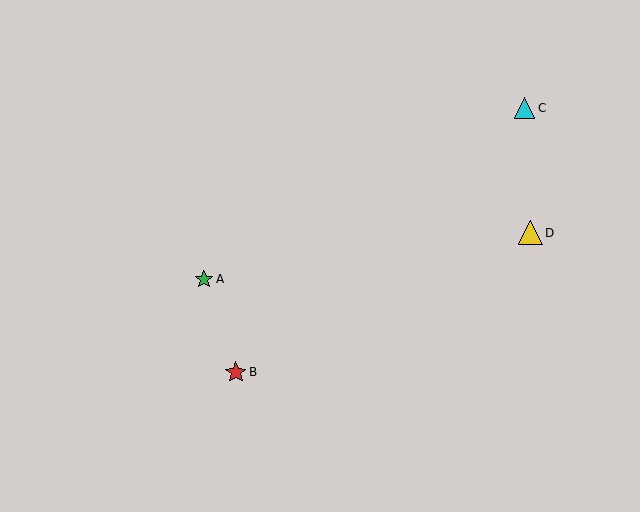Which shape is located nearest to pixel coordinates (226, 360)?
The red star (labeled B) at (236, 372) is nearest to that location.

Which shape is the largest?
The yellow triangle (labeled D) is the largest.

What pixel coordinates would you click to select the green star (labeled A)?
Click at (204, 279) to select the green star A.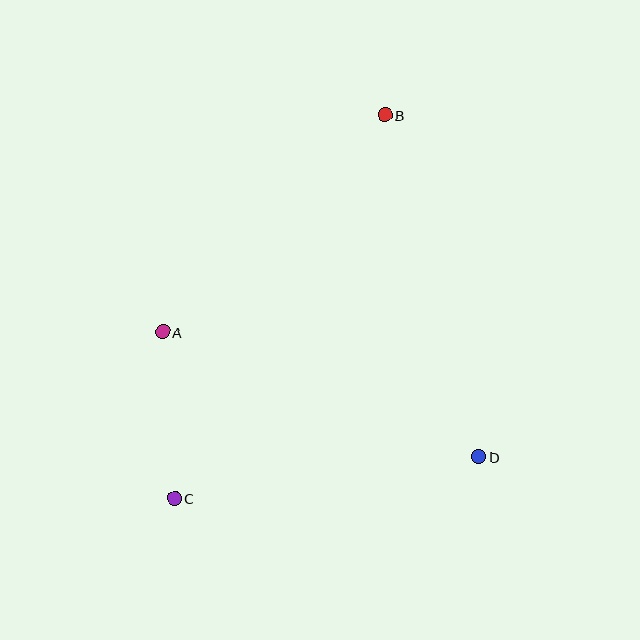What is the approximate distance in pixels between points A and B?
The distance between A and B is approximately 311 pixels.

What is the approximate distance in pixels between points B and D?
The distance between B and D is approximately 355 pixels.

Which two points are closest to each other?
Points A and C are closest to each other.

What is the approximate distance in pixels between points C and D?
The distance between C and D is approximately 307 pixels.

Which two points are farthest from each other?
Points B and C are farthest from each other.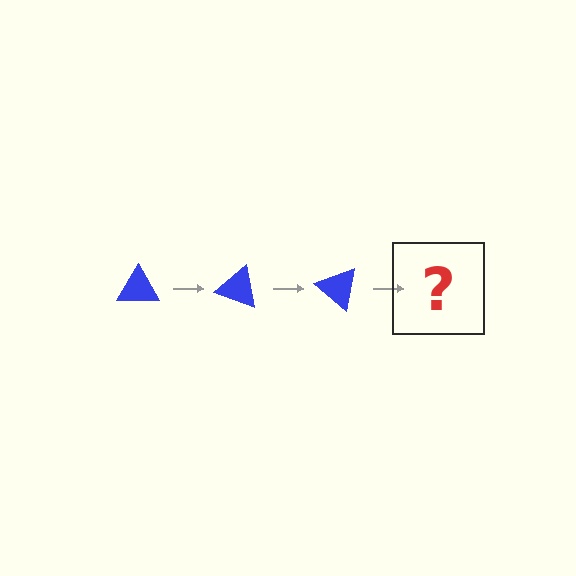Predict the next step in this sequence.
The next step is a blue triangle rotated 60 degrees.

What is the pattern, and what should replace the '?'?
The pattern is that the triangle rotates 20 degrees each step. The '?' should be a blue triangle rotated 60 degrees.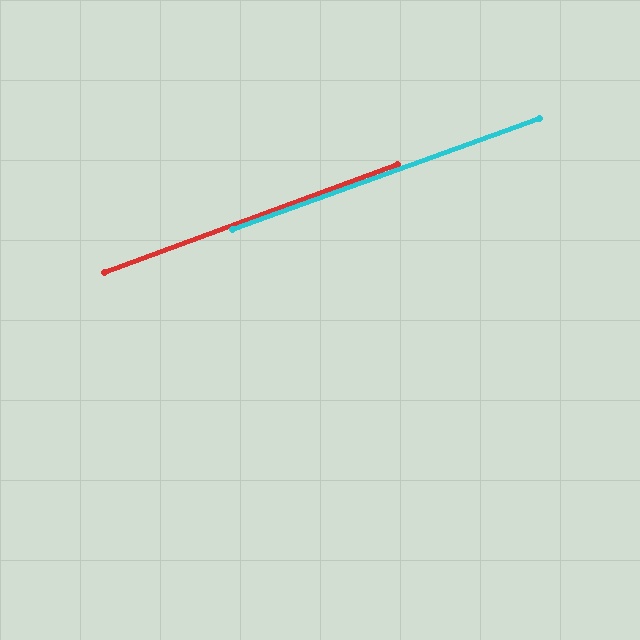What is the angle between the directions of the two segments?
Approximately 0 degrees.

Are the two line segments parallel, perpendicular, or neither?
Parallel — their directions differ by only 0.3°.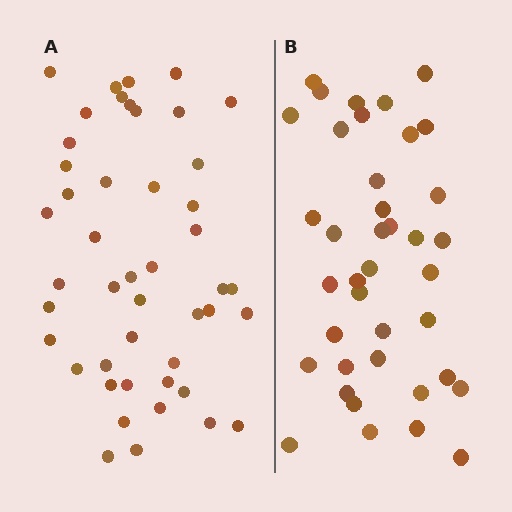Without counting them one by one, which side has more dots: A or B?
Region A (the left region) has more dots.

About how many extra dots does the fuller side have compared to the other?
Region A has roughly 8 or so more dots than region B.